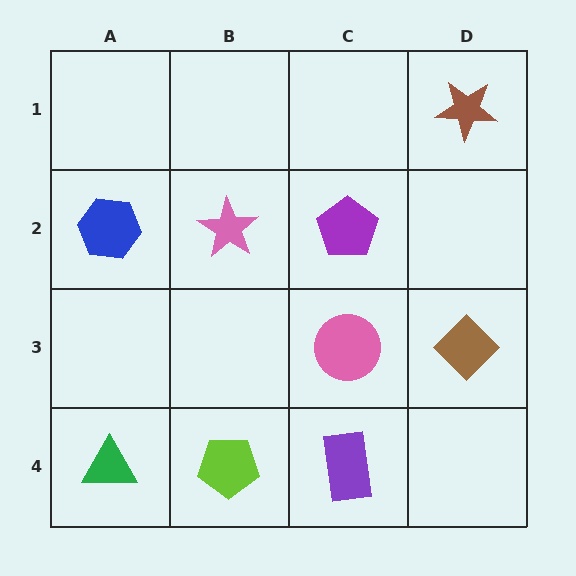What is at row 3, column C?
A pink circle.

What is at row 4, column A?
A green triangle.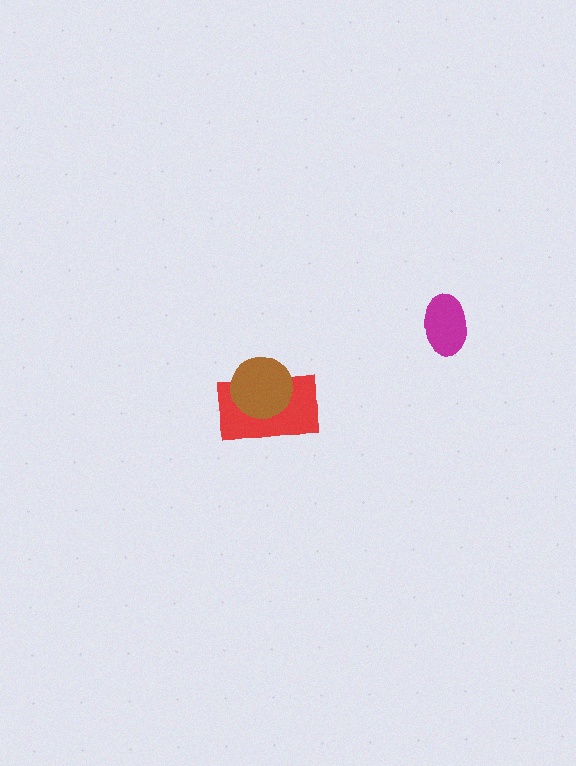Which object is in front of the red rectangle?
The brown circle is in front of the red rectangle.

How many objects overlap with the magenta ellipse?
0 objects overlap with the magenta ellipse.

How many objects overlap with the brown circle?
1 object overlaps with the brown circle.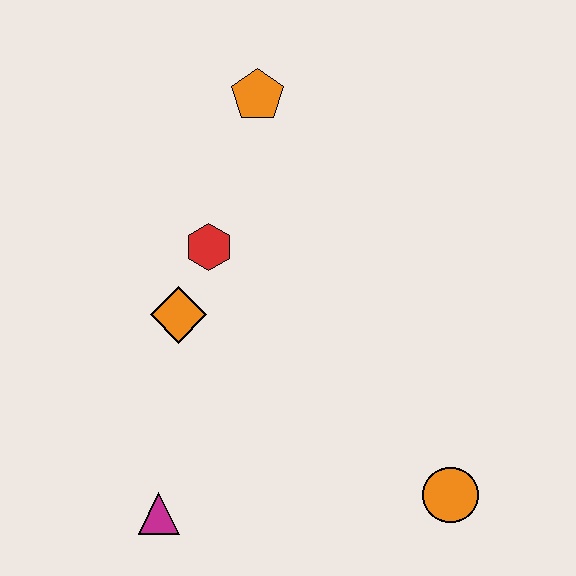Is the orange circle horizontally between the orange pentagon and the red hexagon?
No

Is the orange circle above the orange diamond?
No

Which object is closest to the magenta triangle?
The orange diamond is closest to the magenta triangle.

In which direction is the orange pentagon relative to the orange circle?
The orange pentagon is above the orange circle.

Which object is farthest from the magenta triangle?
The orange pentagon is farthest from the magenta triangle.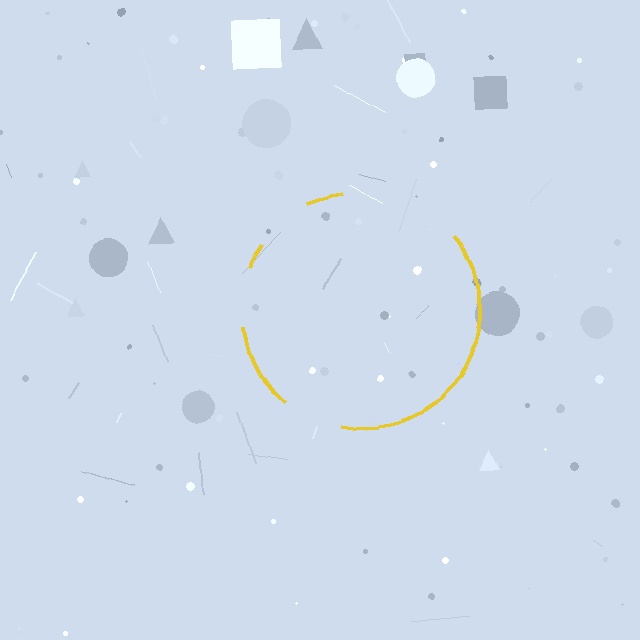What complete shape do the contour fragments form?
The contour fragments form a circle.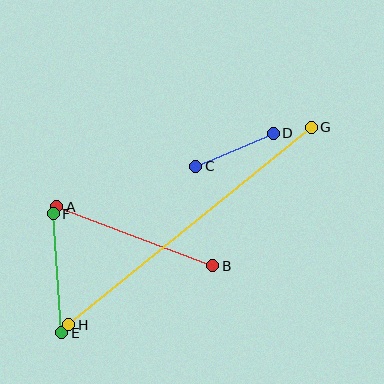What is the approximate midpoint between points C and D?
The midpoint is at approximately (234, 150) pixels.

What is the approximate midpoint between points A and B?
The midpoint is at approximately (135, 236) pixels.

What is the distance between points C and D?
The distance is approximately 84 pixels.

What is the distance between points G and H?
The distance is approximately 313 pixels.